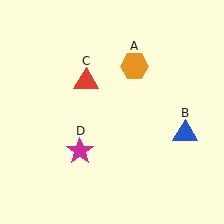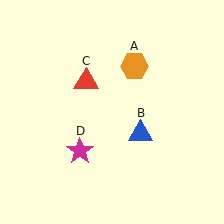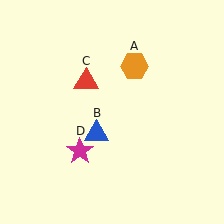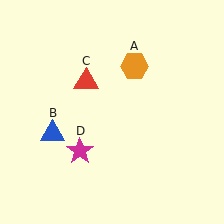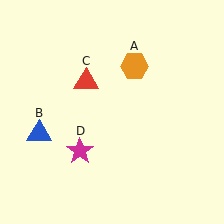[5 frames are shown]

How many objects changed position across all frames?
1 object changed position: blue triangle (object B).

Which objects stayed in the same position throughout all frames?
Orange hexagon (object A) and red triangle (object C) and magenta star (object D) remained stationary.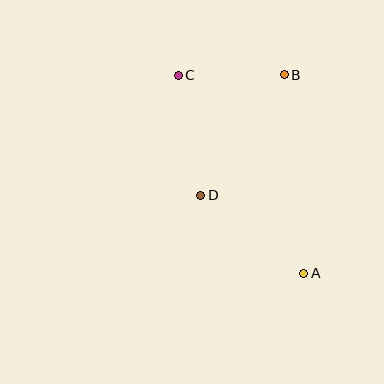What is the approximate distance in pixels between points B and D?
The distance between B and D is approximately 146 pixels.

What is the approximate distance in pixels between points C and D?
The distance between C and D is approximately 122 pixels.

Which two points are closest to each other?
Points B and C are closest to each other.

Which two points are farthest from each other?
Points A and C are farthest from each other.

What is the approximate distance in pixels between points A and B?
The distance between A and B is approximately 199 pixels.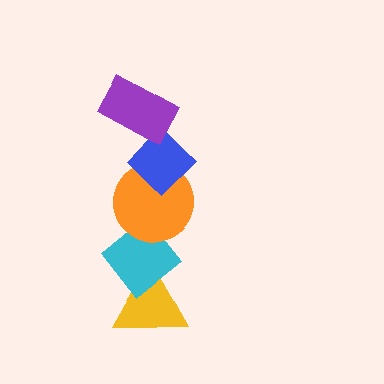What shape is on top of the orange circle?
The blue diamond is on top of the orange circle.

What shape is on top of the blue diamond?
The purple rectangle is on top of the blue diamond.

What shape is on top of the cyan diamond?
The orange circle is on top of the cyan diamond.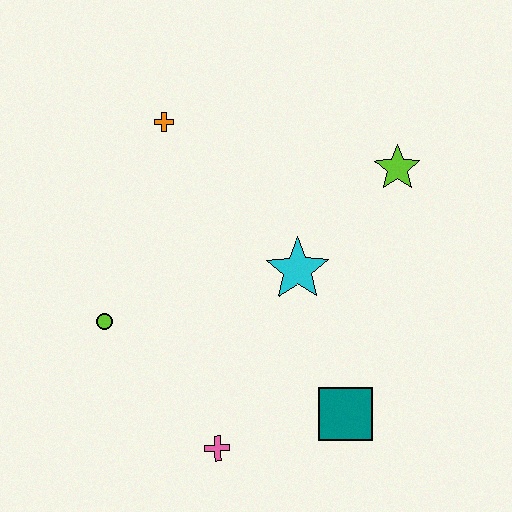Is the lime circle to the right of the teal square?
No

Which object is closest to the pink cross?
The teal square is closest to the pink cross.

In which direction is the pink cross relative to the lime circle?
The pink cross is below the lime circle.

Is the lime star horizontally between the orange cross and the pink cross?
No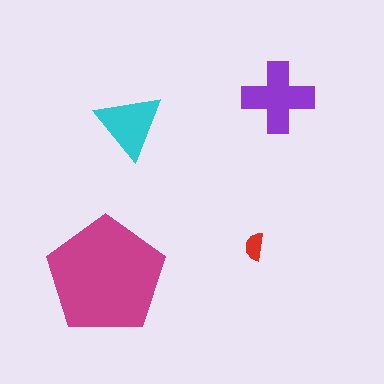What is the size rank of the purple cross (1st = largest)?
2nd.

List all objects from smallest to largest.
The red semicircle, the cyan triangle, the purple cross, the magenta pentagon.